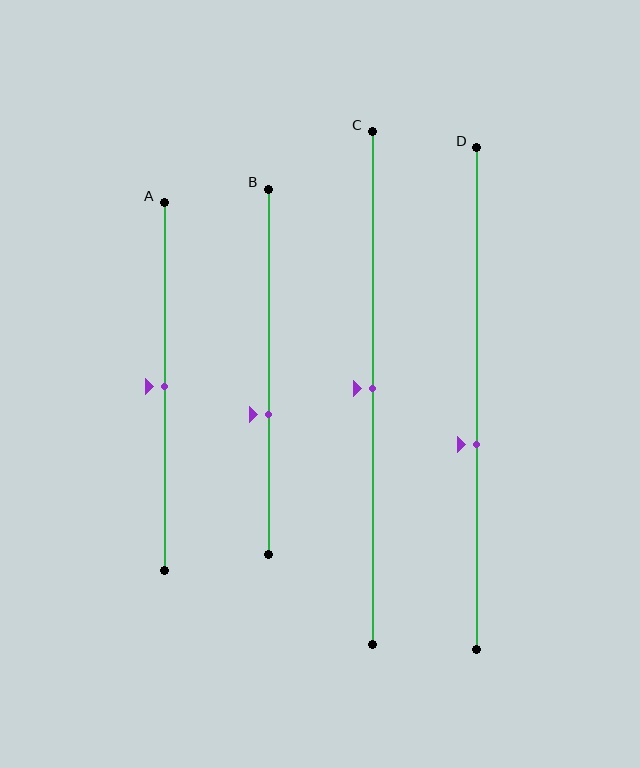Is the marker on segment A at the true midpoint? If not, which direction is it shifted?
Yes, the marker on segment A is at the true midpoint.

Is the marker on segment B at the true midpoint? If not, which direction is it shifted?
No, the marker on segment B is shifted downward by about 12% of the segment length.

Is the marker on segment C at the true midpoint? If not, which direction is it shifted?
Yes, the marker on segment C is at the true midpoint.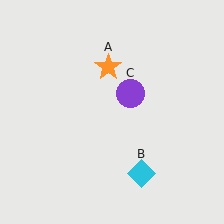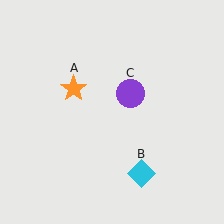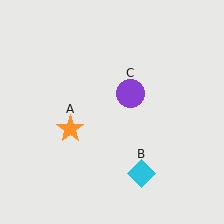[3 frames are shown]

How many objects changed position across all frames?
1 object changed position: orange star (object A).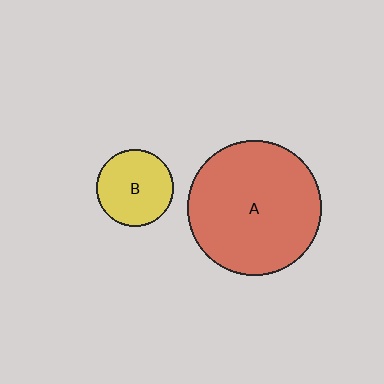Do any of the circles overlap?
No, none of the circles overlap.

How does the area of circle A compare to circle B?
Approximately 3.1 times.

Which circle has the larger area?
Circle A (red).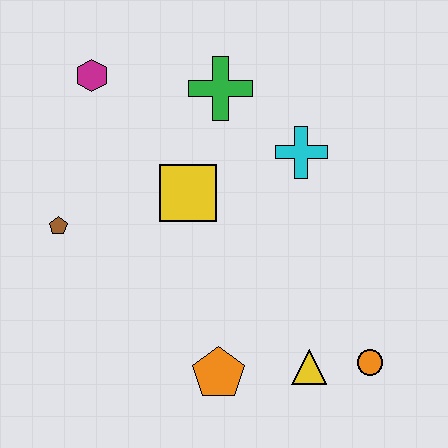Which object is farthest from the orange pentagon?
The magenta hexagon is farthest from the orange pentagon.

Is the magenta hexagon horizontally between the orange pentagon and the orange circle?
No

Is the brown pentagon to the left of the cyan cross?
Yes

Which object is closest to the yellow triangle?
The orange circle is closest to the yellow triangle.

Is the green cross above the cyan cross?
Yes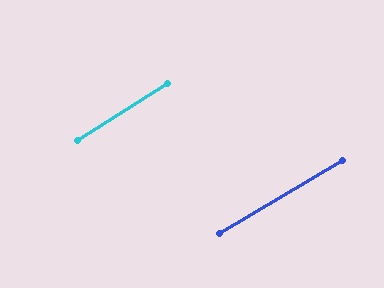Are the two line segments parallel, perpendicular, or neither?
Parallel — their directions differ by only 1.5°.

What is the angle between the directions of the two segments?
Approximately 1 degree.